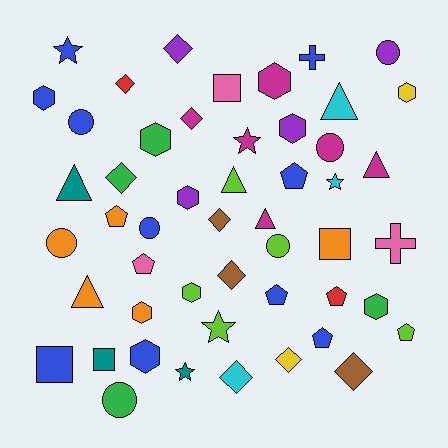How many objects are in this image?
There are 50 objects.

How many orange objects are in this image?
There are 5 orange objects.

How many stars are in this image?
There are 5 stars.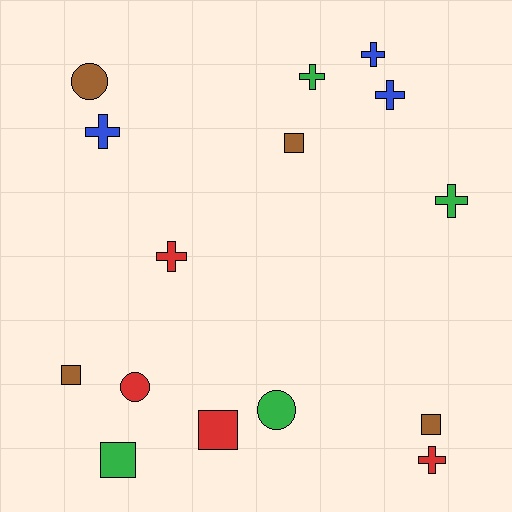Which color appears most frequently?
Green, with 4 objects.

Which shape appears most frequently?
Cross, with 7 objects.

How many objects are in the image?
There are 15 objects.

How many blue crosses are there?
There are 3 blue crosses.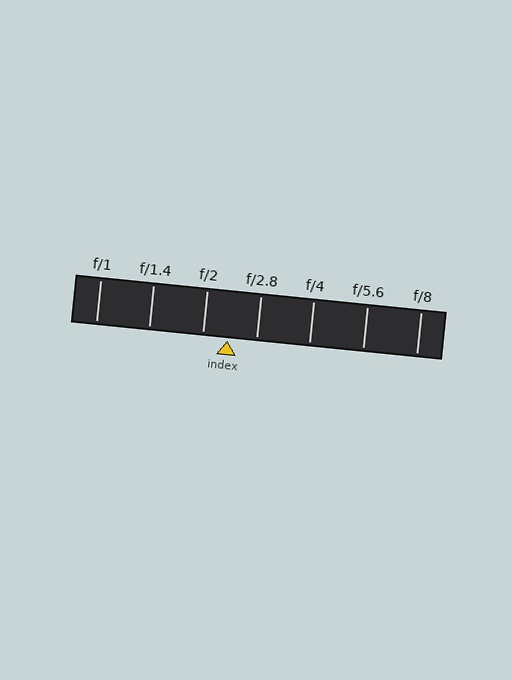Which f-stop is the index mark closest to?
The index mark is closest to f/2.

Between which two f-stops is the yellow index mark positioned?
The index mark is between f/2 and f/2.8.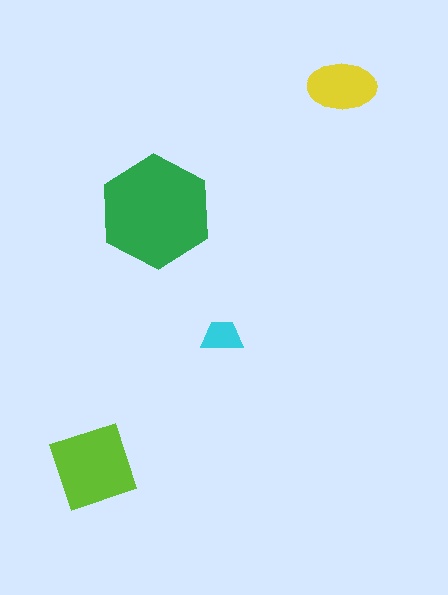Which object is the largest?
The green hexagon.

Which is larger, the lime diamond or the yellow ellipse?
The lime diamond.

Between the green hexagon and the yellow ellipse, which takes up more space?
The green hexagon.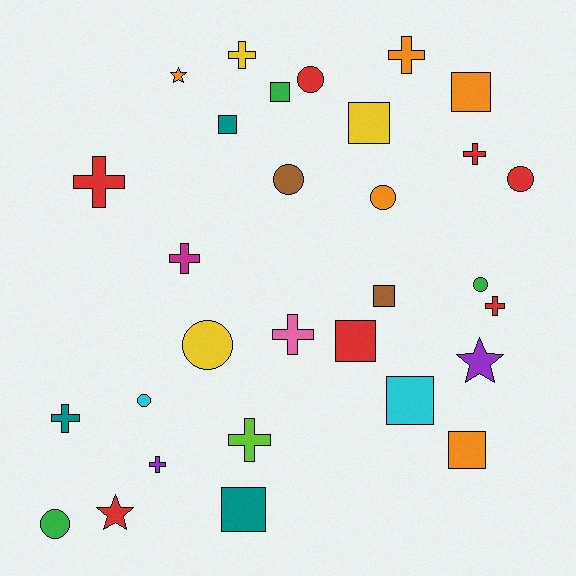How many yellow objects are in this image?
There are 3 yellow objects.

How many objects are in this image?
There are 30 objects.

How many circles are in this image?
There are 8 circles.